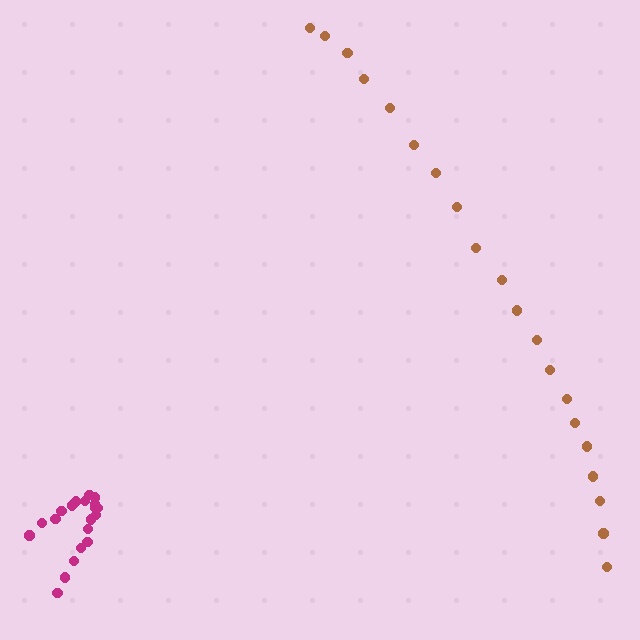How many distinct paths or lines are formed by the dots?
There are 2 distinct paths.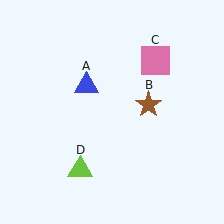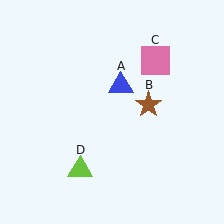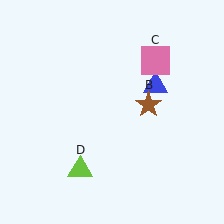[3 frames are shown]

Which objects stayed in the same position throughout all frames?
Brown star (object B) and pink square (object C) and lime triangle (object D) remained stationary.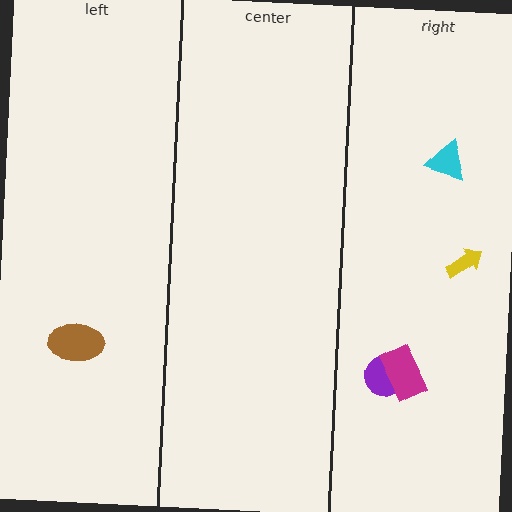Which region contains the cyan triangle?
The right region.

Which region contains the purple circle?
The right region.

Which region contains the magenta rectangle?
The right region.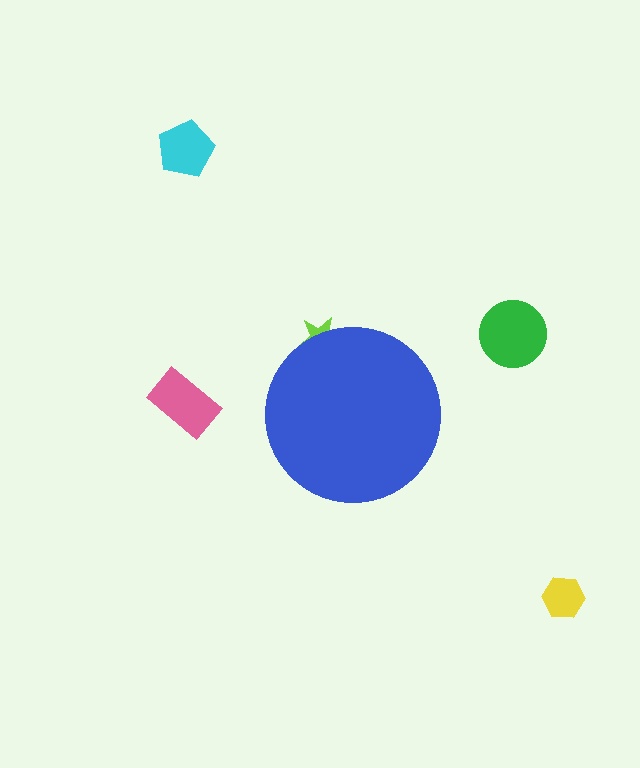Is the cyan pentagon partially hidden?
No, the cyan pentagon is fully visible.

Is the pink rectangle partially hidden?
No, the pink rectangle is fully visible.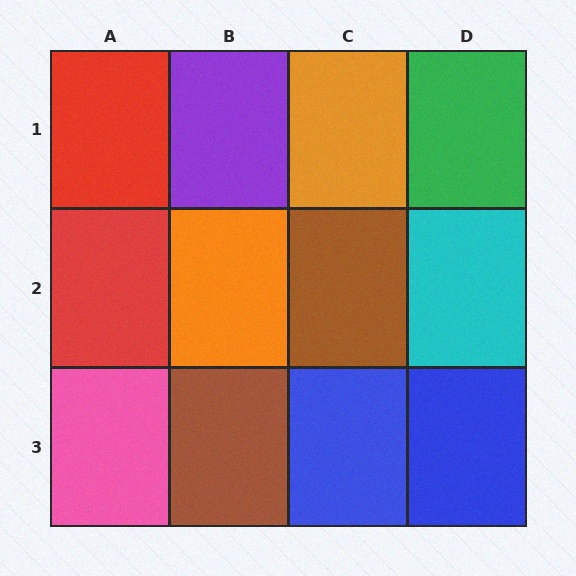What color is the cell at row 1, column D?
Green.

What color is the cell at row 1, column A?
Red.